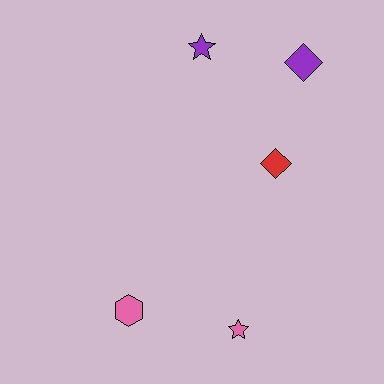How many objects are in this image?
There are 5 objects.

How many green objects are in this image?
There are no green objects.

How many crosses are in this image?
There are no crosses.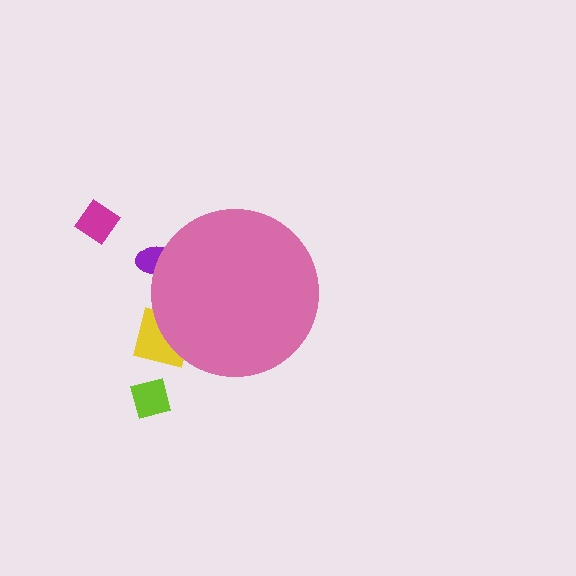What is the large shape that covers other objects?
A pink circle.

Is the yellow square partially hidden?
Yes, the yellow square is partially hidden behind the pink circle.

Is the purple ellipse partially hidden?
Yes, the purple ellipse is partially hidden behind the pink circle.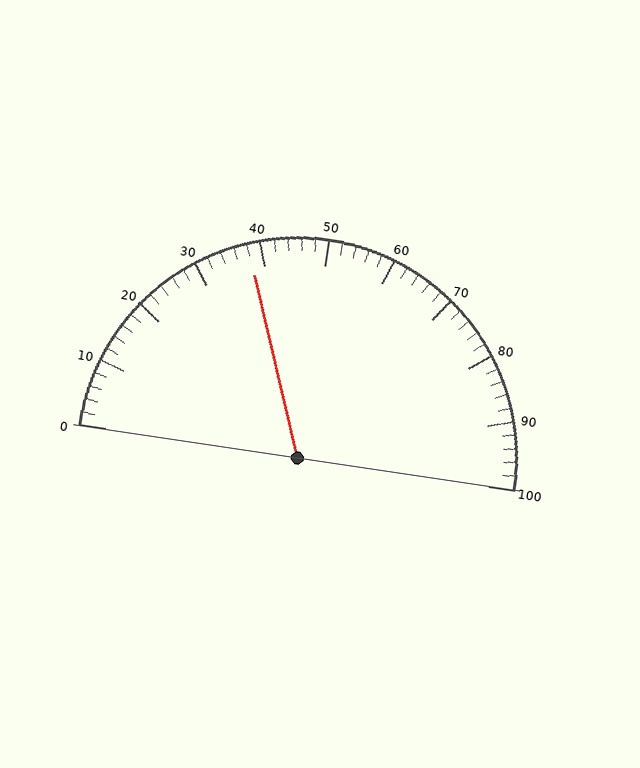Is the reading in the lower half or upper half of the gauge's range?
The reading is in the lower half of the range (0 to 100).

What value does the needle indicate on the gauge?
The needle indicates approximately 38.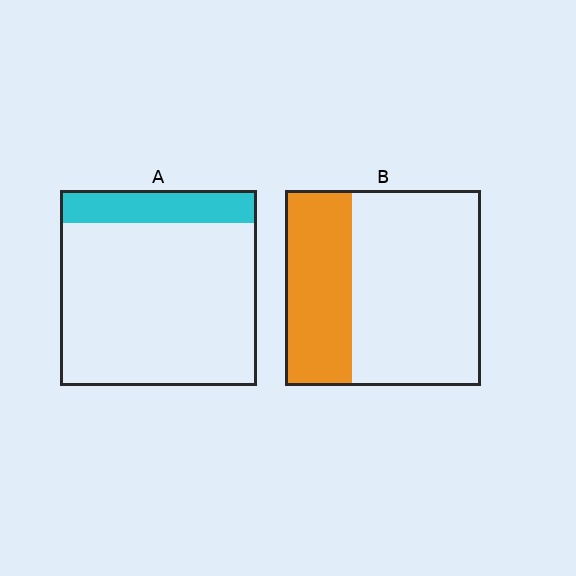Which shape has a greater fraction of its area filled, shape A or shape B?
Shape B.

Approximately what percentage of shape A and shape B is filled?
A is approximately 15% and B is approximately 35%.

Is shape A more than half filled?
No.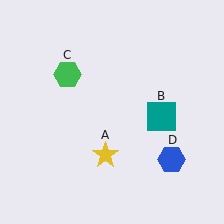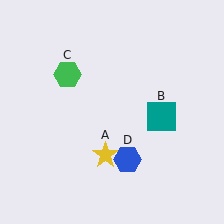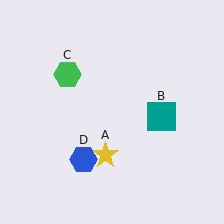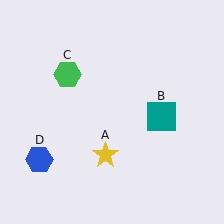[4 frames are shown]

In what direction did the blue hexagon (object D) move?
The blue hexagon (object D) moved left.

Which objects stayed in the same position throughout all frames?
Yellow star (object A) and teal square (object B) and green hexagon (object C) remained stationary.